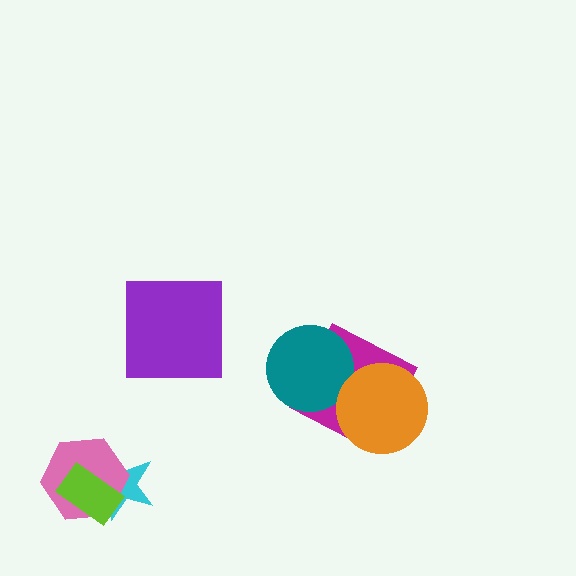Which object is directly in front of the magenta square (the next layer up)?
The teal circle is directly in front of the magenta square.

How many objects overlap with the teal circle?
1 object overlaps with the teal circle.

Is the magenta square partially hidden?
Yes, it is partially covered by another shape.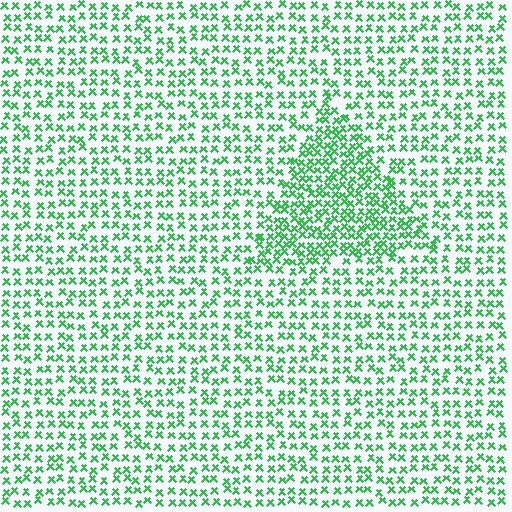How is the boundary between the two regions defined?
The boundary is defined by a change in element density (approximately 1.8x ratio). All elements are the same color, size, and shape.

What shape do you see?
I see a triangle.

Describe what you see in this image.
The image contains small green elements arranged at two different densities. A triangle-shaped region is visible where the elements are more densely packed than the surrounding area.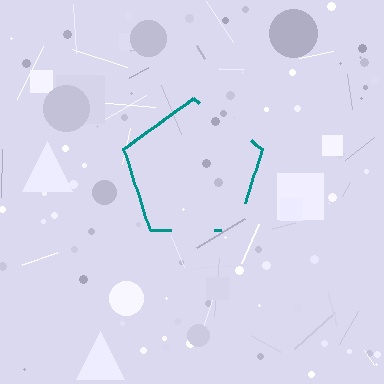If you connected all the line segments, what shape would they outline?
They would outline a pentagon.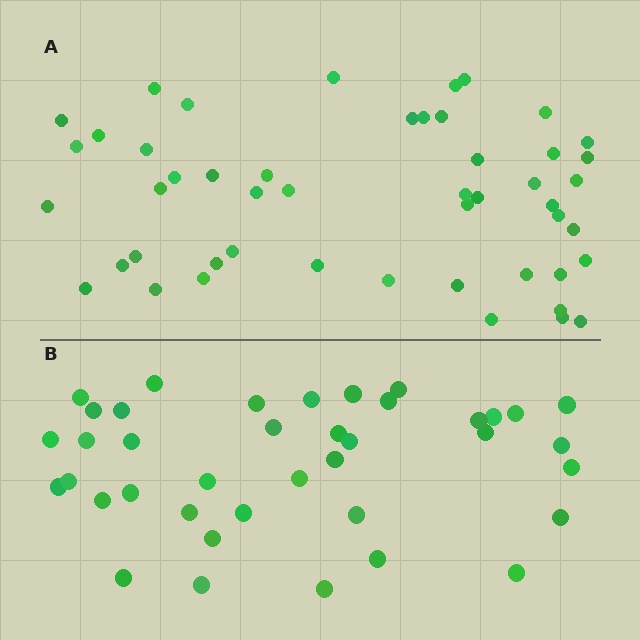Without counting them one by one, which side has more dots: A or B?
Region A (the top region) has more dots.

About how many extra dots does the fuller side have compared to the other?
Region A has roughly 10 or so more dots than region B.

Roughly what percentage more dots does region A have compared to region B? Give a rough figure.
About 25% more.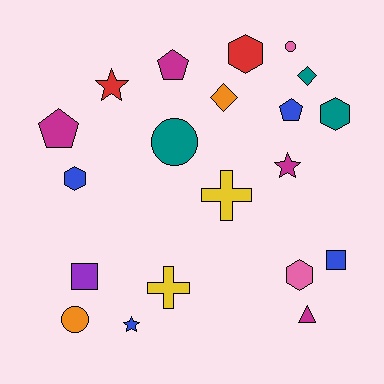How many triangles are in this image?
There is 1 triangle.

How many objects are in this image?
There are 20 objects.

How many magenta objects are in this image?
There are 4 magenta objects.